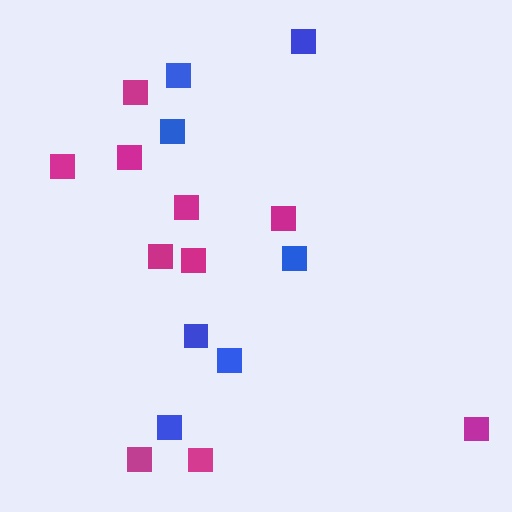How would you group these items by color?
There are 2 groups: one group of magenta squares (10) and one group of blue squares (7).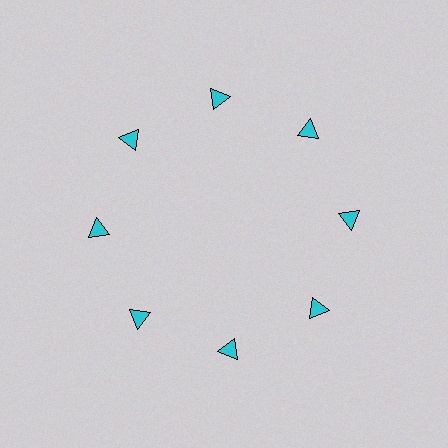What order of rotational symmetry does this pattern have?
This pattern has 8-fold rotational symmetry.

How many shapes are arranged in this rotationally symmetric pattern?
There are 8 shapes, arranged in 8 groups of 1.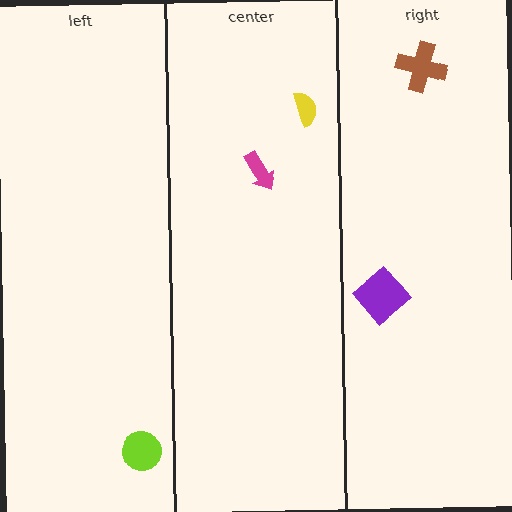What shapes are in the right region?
The brown cross, the purple diamond.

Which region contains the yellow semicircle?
The center region.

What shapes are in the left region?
The lime circle.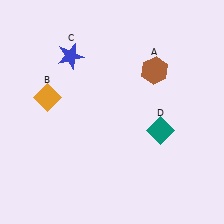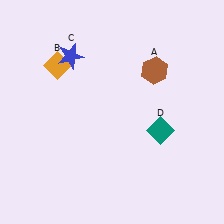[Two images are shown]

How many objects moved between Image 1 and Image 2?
1 object moved between the two images.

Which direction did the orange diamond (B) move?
The orange diamond (B) moved up.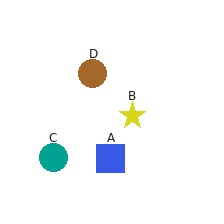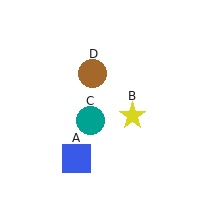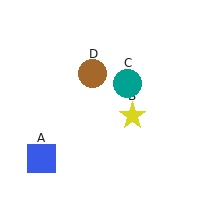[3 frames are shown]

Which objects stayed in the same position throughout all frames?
Yellow star (object B) and brown circle (object D) remained stationary.